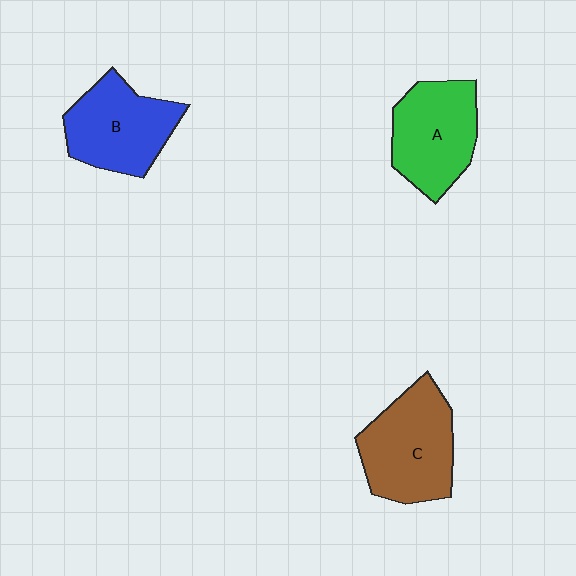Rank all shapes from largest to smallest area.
From largest to smallest: C (brown), B (blue), A (green).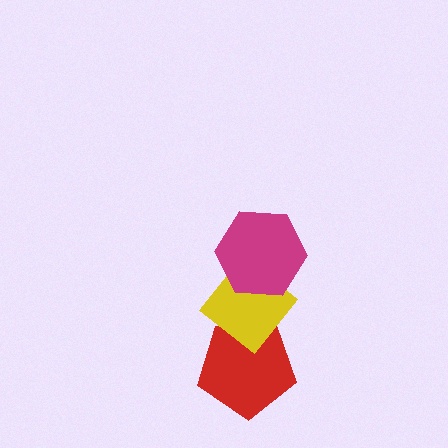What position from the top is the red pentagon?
The red pentagon is 3rd from the top.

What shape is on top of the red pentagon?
The yellow diamond is on top of the red pentagon.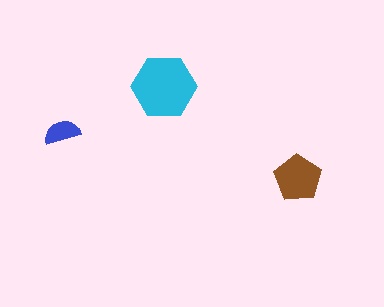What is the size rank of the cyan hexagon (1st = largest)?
1st.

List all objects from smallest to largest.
The blue semicircle, the brown pentagon, the cyan hexagon.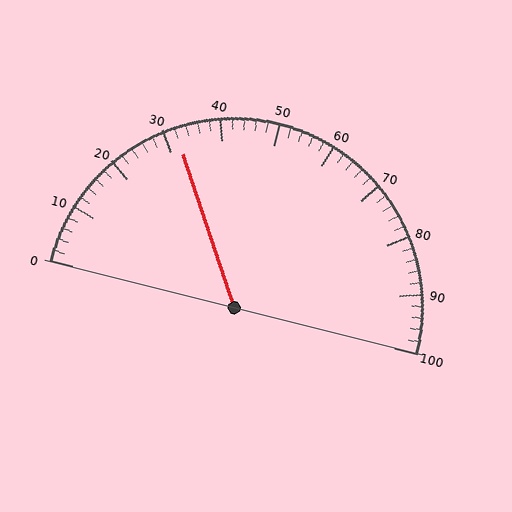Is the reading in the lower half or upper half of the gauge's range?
The reading is in the lower half of the range (0 to 100).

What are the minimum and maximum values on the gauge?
The gauge ranges from 0 to 100.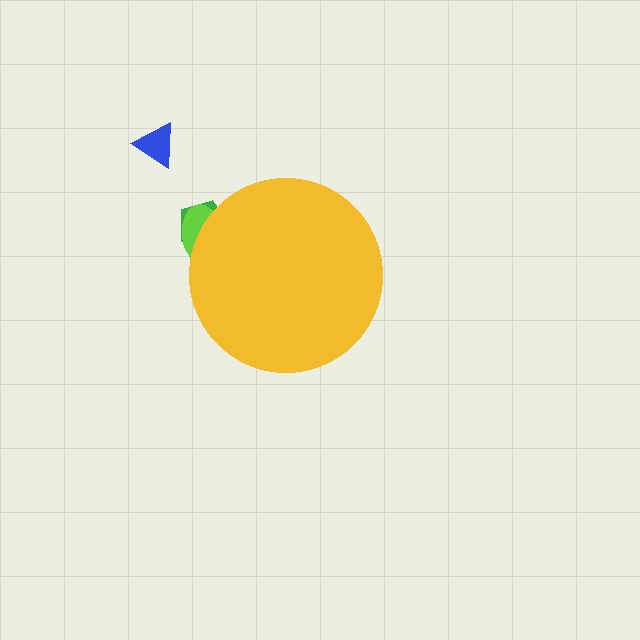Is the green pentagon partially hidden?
Yes, the green pentagon is partially hidden behind the yellow circle.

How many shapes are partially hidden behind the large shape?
2 shapes are partially hidden.